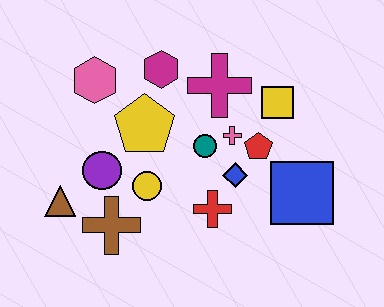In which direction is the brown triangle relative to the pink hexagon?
The brown triangle is below the pink hexagon.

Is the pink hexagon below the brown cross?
No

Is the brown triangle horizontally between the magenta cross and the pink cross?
No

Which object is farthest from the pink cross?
The brown triangle is farthest from the pink cross.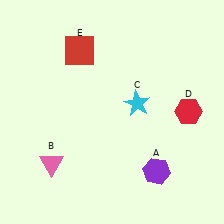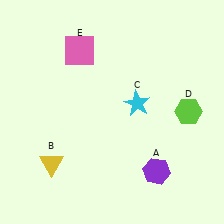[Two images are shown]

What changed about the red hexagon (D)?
In Image 1, D is red. In Image 2, it changed to lime.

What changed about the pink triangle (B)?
In Image 1, B is pink. In Image 2, it changed to yellow.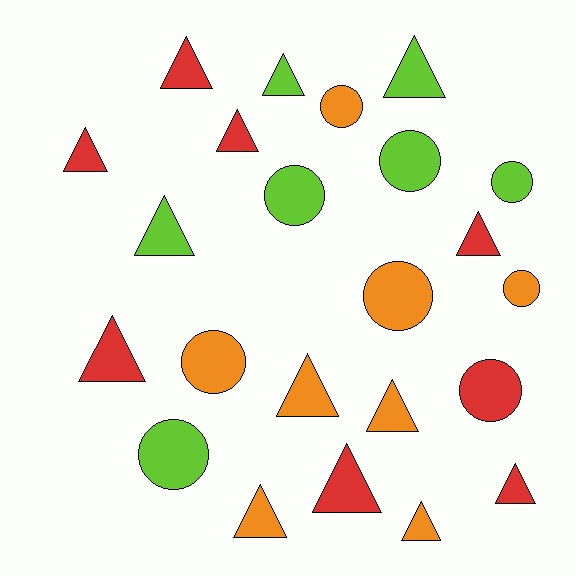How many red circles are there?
There is 1 red circle.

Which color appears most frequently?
Red, with 8 objects.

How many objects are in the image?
There are 23 objects.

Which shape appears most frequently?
Triangle, with 14 objects.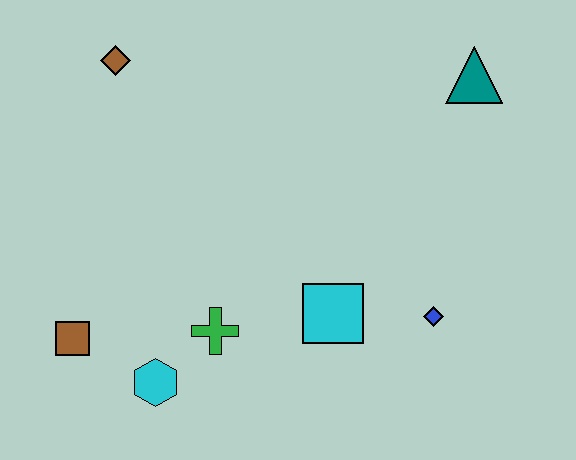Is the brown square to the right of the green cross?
No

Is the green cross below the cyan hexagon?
No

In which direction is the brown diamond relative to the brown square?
The brown diamond is above the brown square.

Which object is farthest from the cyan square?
The brown diamond is farthest from the cyan square.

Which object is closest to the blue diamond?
The cyan square is closest to the blue diamond.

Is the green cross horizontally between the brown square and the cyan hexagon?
No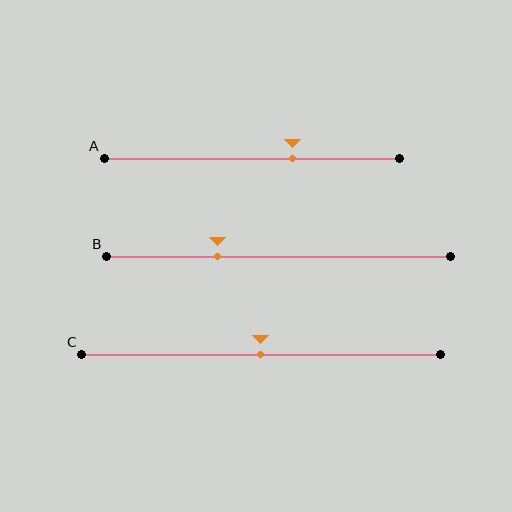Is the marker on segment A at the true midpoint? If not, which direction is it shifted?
No, the marker on segment A is shifted to the right by about 14% of the segment length.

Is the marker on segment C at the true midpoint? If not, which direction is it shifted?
Yes, the marker on segment C is at the true midpoint.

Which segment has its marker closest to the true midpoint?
Segment C has its marker closest to the true midpoint.